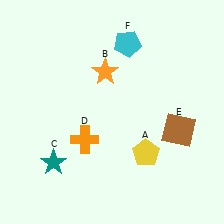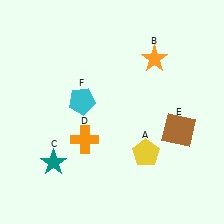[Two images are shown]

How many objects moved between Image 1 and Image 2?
2 objects moved between the two images.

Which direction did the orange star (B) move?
The orange star (B) moved right.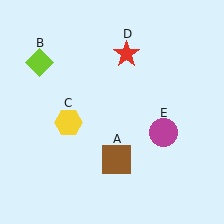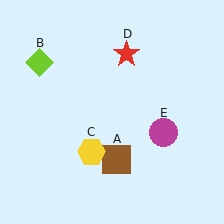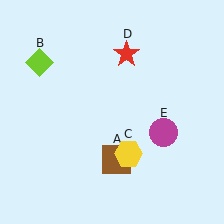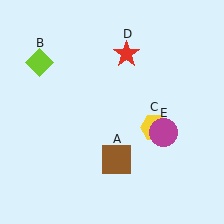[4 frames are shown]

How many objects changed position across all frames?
1 object changed position: yellow hexagon (object C).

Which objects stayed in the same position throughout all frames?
Brown square (object A) and lime diamond (object B) and red star (object D) and magenta circle (object E) remained stationary.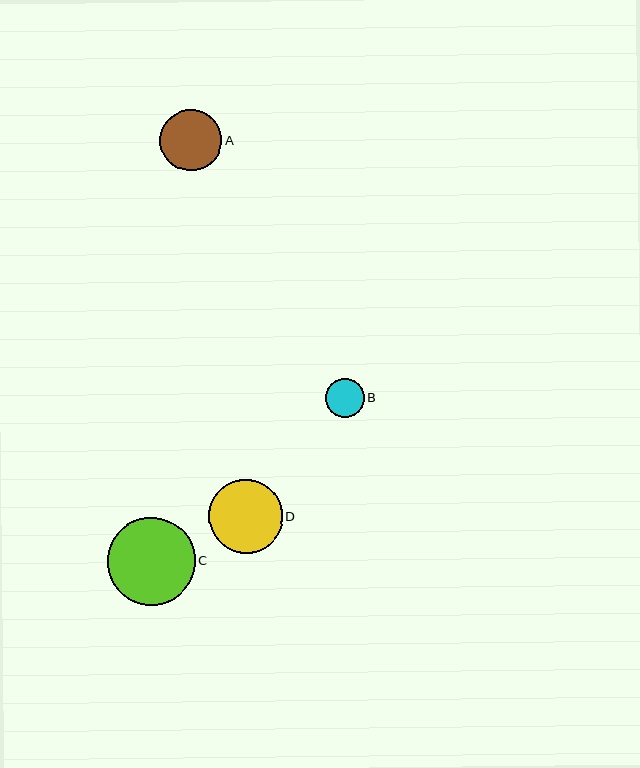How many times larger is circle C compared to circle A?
Circle C is approximately 1.4 times the size of circle A.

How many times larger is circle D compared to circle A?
Circle D is approximately 1.2 times the size of circle A.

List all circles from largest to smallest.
From largest to smallest: C, D, A, B.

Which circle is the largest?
Circle C is the largest with a size of approximately 88 pixels.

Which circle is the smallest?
Circle B is the smallest with a size of approximately 39 pixels.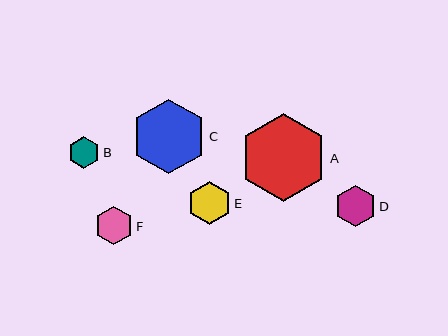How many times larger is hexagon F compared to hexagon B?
Hexagon F is approximately 1.2 times the size of hexagon B.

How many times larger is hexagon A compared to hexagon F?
Hexagon A is approximately 2.3 times the size of hexagon F.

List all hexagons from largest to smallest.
From largest to smallest: A, C, E, D, F, B.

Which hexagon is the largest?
Hexagon A is the largest with a size of approximately 88 pixels.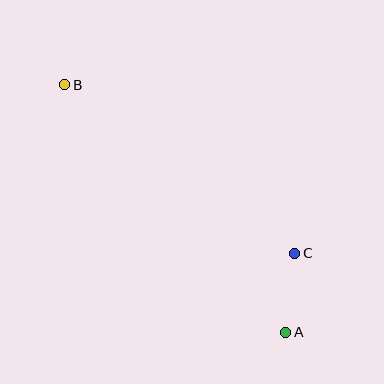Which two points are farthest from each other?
Points A and B are farthest from each other.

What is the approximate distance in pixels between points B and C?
The distance between B and C is approximately 285 pixels.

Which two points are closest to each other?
Points A and C are closest to each other.